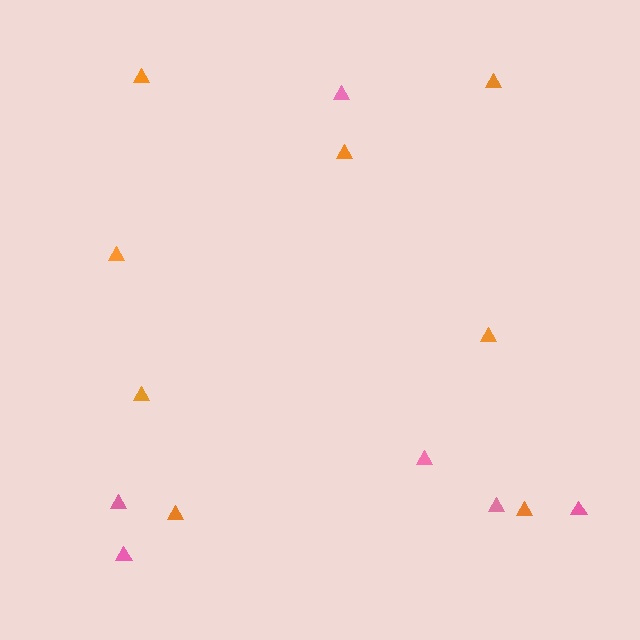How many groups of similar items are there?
There are 2 groups: one group of orange triangles (8) and one group of pink triangles (6).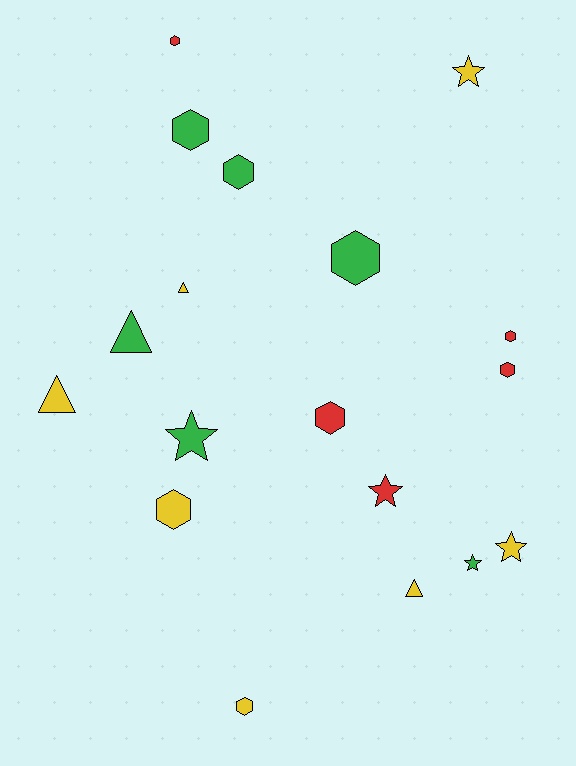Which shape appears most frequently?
Hexagon, with 9 objects.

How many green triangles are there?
There is 1 green triangle.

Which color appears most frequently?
Yellow, with 7 objects.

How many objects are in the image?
There are 18 objects.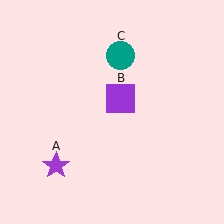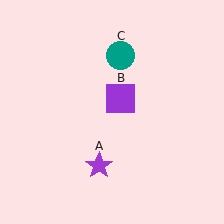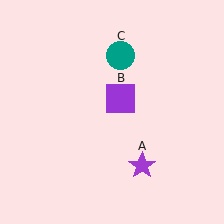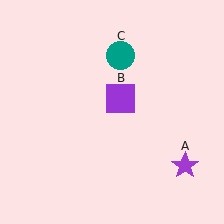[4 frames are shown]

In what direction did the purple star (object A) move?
The purple star (object A) moved right.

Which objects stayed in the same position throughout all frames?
Purple square (object B) and teal circle (object C) remained stationary.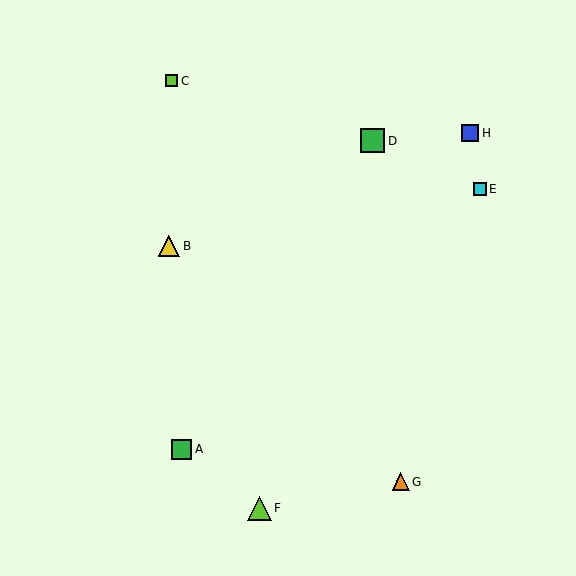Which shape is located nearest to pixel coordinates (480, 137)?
The blue square (labeled H) at (470, 133) is nearest to that location.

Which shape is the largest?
The green square (labeled D) is the largest.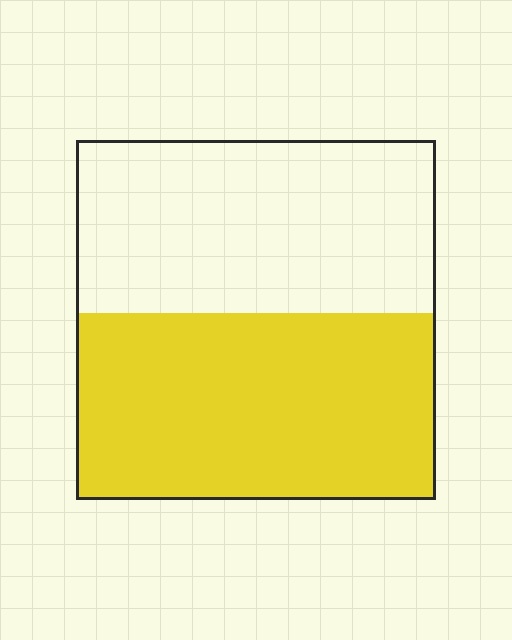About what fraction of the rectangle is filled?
About one half (1/2).